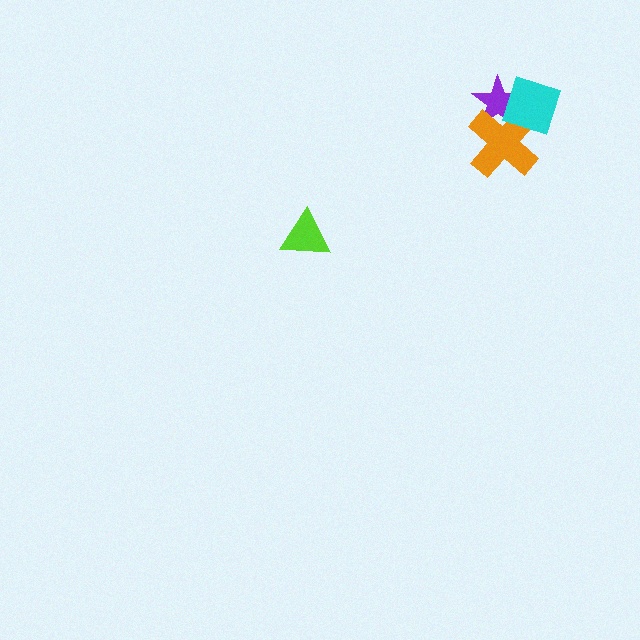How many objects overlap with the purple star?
2 objects overlap with the purple star.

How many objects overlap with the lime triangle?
0 objects overlap with the lime triangle.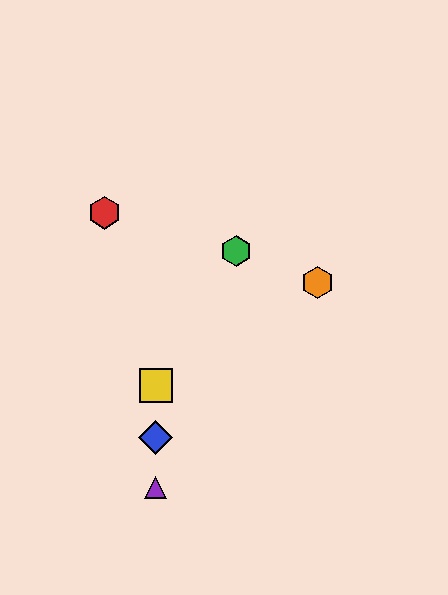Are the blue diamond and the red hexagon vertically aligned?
No, the blue diamond is at x≈156 and the red hexagon is at x≈104.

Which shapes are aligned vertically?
The blue diamond, the yellow square, the purple triangle are aligned vertically.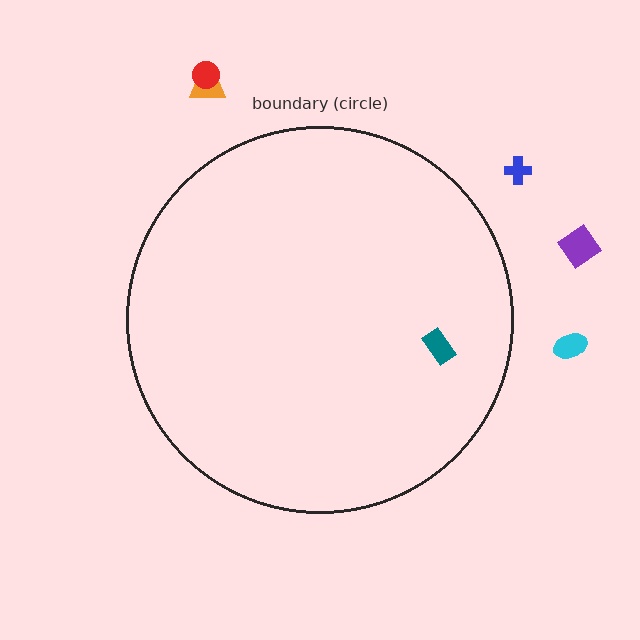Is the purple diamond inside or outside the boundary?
Outside.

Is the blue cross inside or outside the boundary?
Outside.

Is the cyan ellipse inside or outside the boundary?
Outside.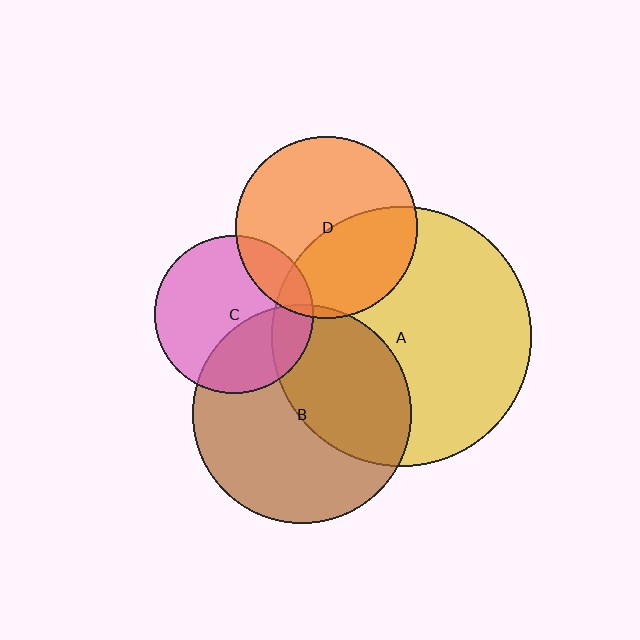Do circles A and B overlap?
Yes.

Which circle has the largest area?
Circle A (yellow).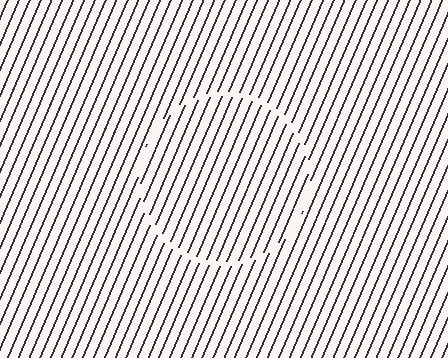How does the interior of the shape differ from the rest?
The interior of the shape contains the same grating, shifted by half a period — the contour is defined by the phase discontinuity where line-ends from the inner and outer gratings abut.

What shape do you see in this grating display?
An illusory circle. The interior of the shape contains the same grating, shifted by half a period — the contour is defined by the phase discontinuity where line-ends from the inner and outer gratings abut.